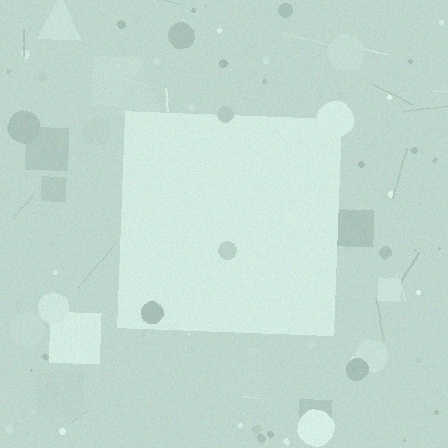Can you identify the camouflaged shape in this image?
The camouflaged shape is a square.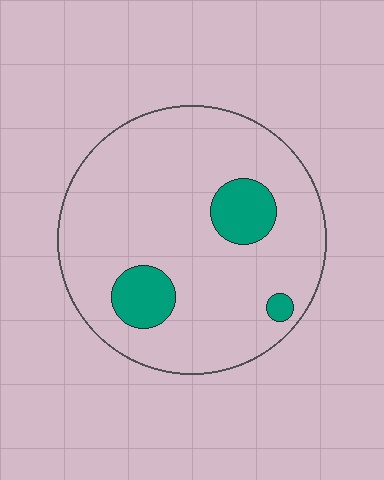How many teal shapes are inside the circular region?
3.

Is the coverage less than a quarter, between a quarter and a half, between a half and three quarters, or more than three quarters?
Less than a quarter.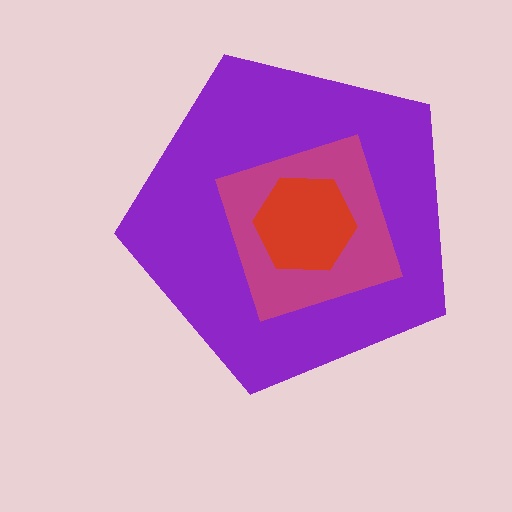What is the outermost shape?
The purple pentagon.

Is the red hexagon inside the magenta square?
Yes.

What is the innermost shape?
The red hexagon.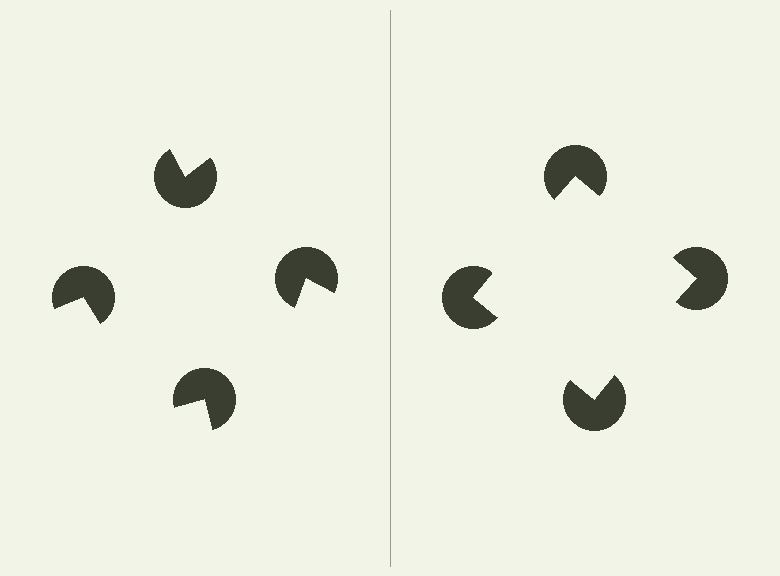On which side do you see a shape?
An illusory square appears on the right side. On the left side the wedge cuts are rotated, so no coherent shape forms.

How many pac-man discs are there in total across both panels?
8 — 4 on each side.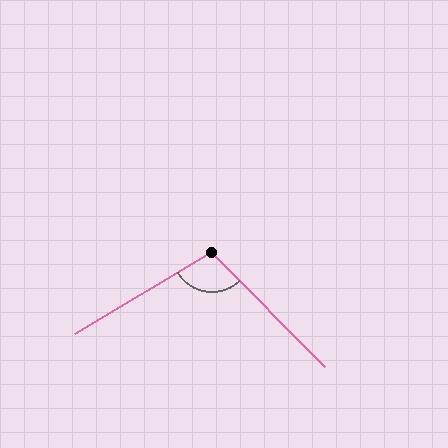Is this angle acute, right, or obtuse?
It is obtuse.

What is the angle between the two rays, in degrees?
Approximately 104 degrees.